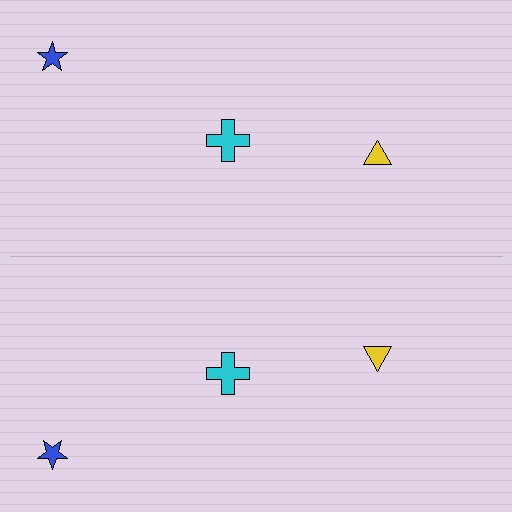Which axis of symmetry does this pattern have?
The pattern has a horizontal axis of symmetry running through the center of the image.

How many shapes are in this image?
There are 6 shapes in this image.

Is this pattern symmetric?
Yes, this pattern has bilateral (reflection) symmetry.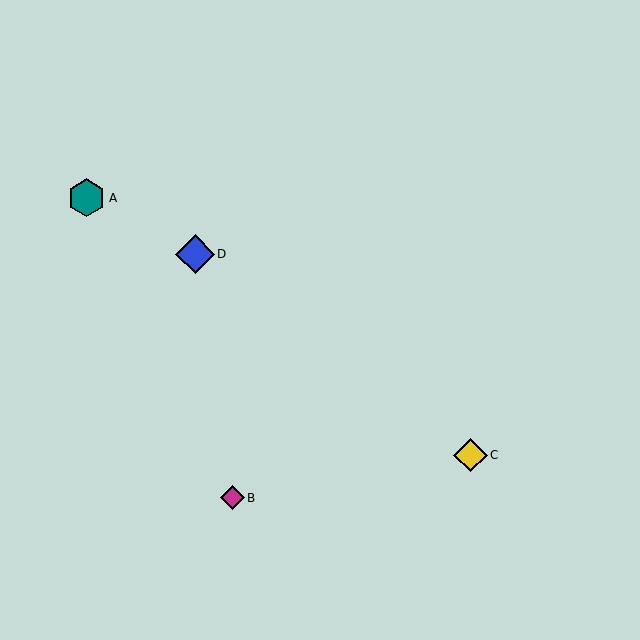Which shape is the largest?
The blue diamond (labeled D) is the largest.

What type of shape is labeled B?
Shape B is a magenta diamond.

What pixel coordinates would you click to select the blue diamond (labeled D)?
Click at (195, 254) to select the blue diamond D.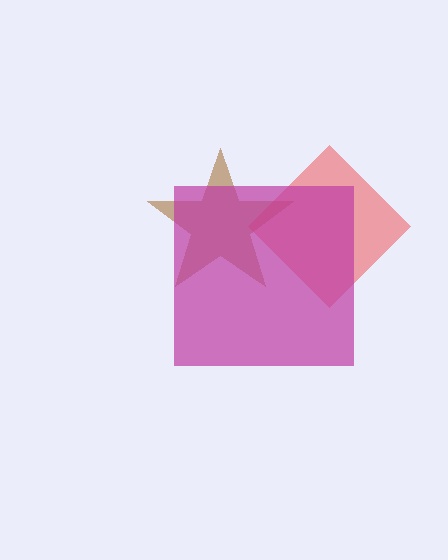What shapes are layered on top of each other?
The layered shapes are: a brown star, a red diamond, a magenta square.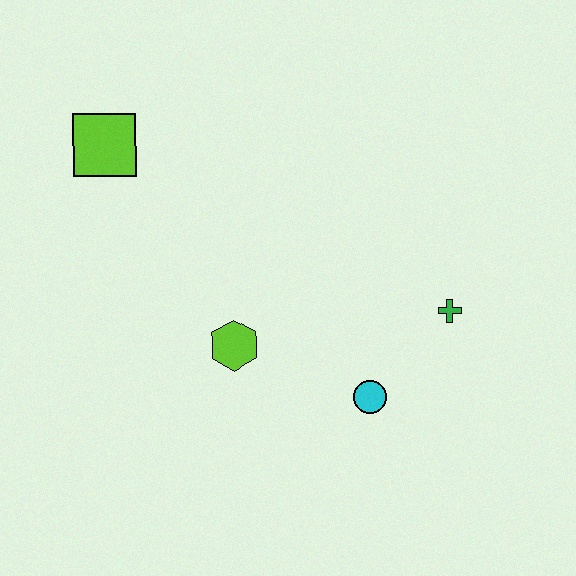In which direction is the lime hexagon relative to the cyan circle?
The lime hexagon is to the left of the cyan circle.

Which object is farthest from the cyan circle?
The lime square is farthest from the cyan circle.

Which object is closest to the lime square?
The lime hexagon is closest to the lime square.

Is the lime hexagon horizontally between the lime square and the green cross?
Yes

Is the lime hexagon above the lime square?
No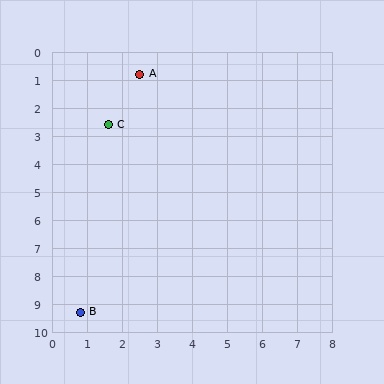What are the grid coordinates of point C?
Point C is at approximately (1.6, 2.6).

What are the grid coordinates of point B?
Point B is at approximately (0.8, 9.3).